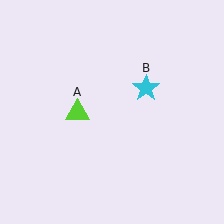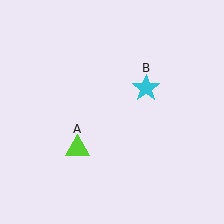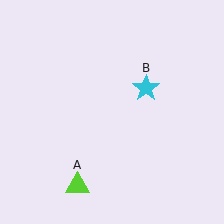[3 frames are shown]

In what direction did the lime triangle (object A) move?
The lime triangle (object A) moved down.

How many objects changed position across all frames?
1 object changed position: lime triangle (object A).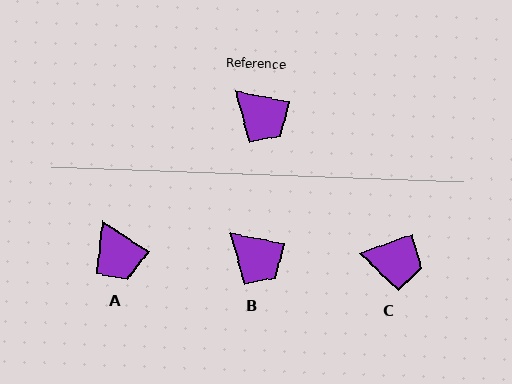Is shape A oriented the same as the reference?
No, it is off by about 22 degrees.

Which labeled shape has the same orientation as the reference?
B.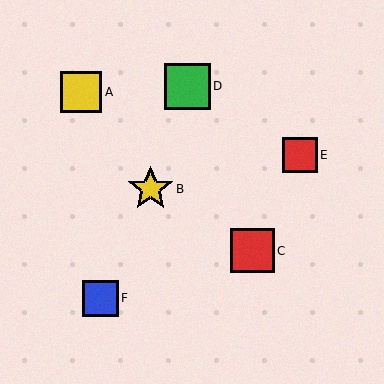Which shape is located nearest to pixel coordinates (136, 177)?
The yellow star (labeled B) at (150, 189) is nearest to that location.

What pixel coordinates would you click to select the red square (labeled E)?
Click at (300, 155) to select the red square E.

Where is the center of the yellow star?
The center of the yellow star is at (150, 189).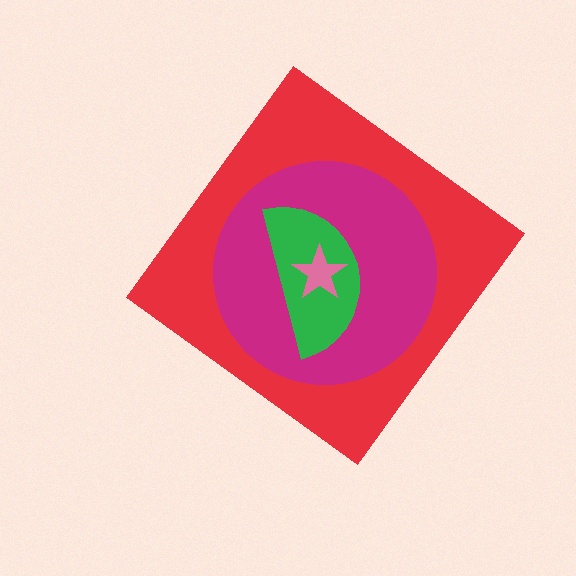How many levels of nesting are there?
4.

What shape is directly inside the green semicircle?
The pink star.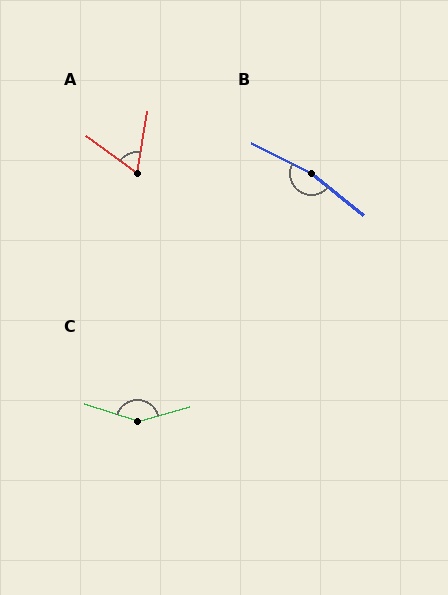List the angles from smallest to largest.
A (63°), C (147°), B (169°).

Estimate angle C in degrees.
Approximately 147 degrees.